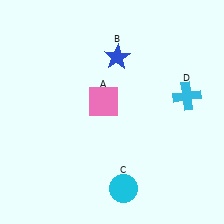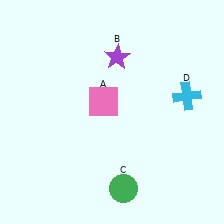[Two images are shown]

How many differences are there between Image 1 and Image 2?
There are 2 differences between the two images.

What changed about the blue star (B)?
In Image 1, B is blue. In Image 2, it changed to purple.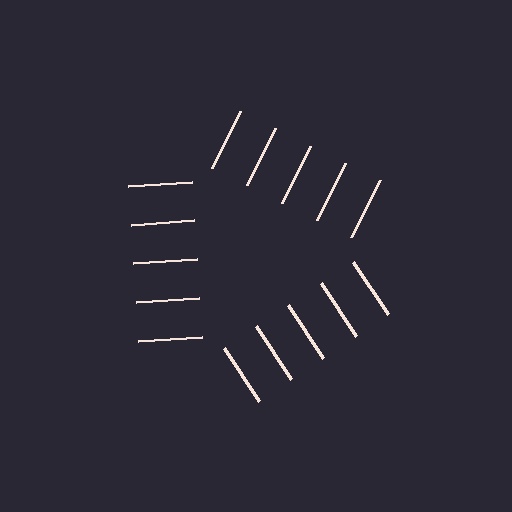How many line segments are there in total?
15 — 5 along each of the 3 edges.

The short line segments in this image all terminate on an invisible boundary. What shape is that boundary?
An illusory triangle — the line segments terminate on its edges but no continuous stroke is drawn.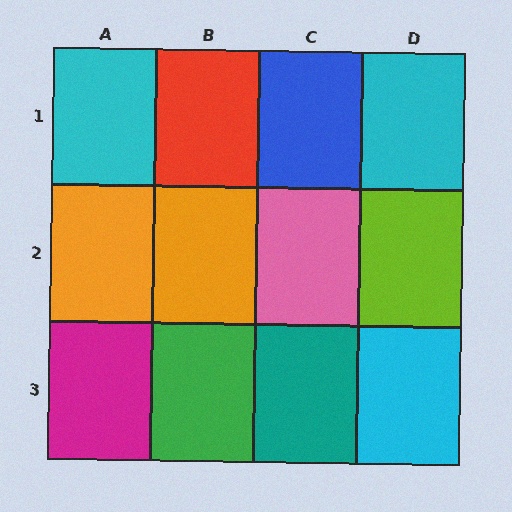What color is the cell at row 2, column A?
Orange.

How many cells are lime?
1 cell is lime.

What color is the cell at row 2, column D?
Lime.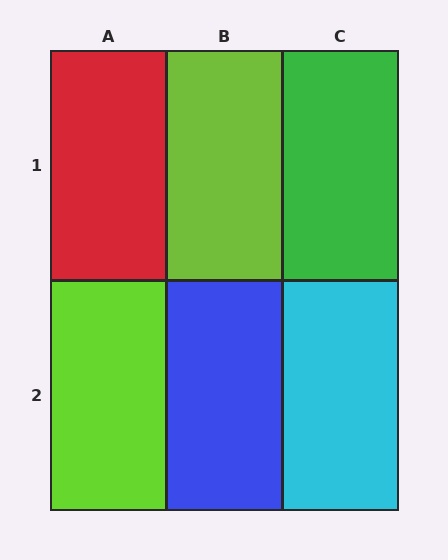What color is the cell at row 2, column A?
Lime.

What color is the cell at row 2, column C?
Cyan.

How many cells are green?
1 cell is green.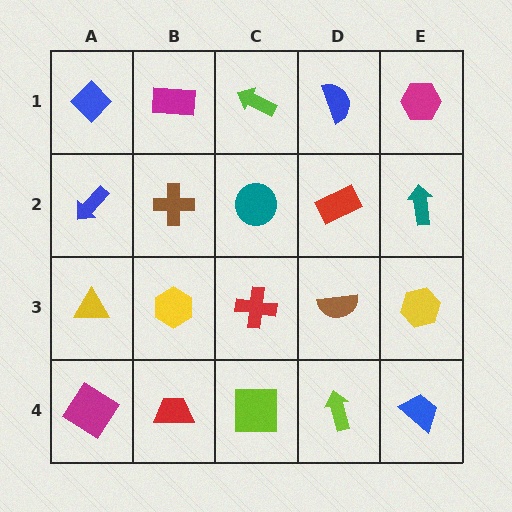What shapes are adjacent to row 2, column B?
A magenta rectangle (row 1, column B), a yellow hexagon (row 3, column B), a blue arrow (row 2, column A), a teal circle (row 2, column C).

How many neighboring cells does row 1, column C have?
3.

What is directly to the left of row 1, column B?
A blue diamond.